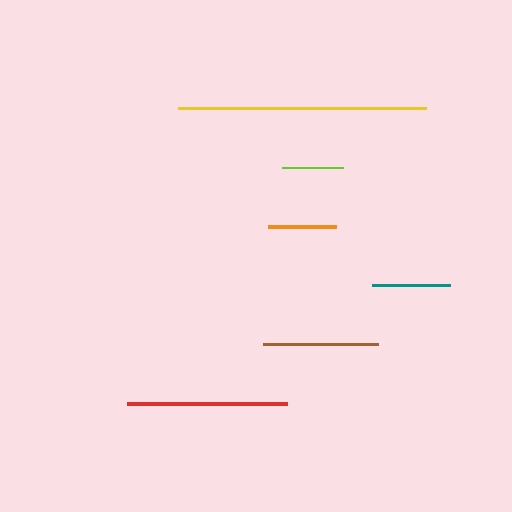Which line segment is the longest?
The yellow line is the longest at approximately 247 pixels.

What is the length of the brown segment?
The brown segment is approximately 116 pixels long.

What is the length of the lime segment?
The lime segment is approximately 61 pixels long.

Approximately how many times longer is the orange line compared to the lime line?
The orange line is approximately 1.1 times the length of the lime line.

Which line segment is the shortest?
The lime line is the shortest at approximately 61 pixels.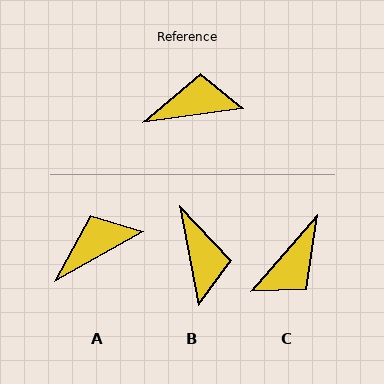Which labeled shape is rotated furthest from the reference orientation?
C, about 139 degrees away.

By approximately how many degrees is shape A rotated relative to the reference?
Approximately 21 degrees counter-clockwise.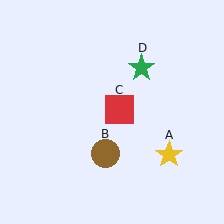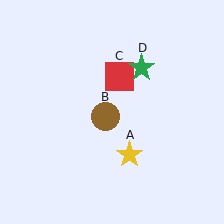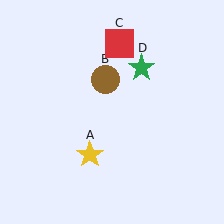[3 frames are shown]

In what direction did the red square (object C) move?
The red square (object C) moved up.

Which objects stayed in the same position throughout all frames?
Green star (object D) remained stationary.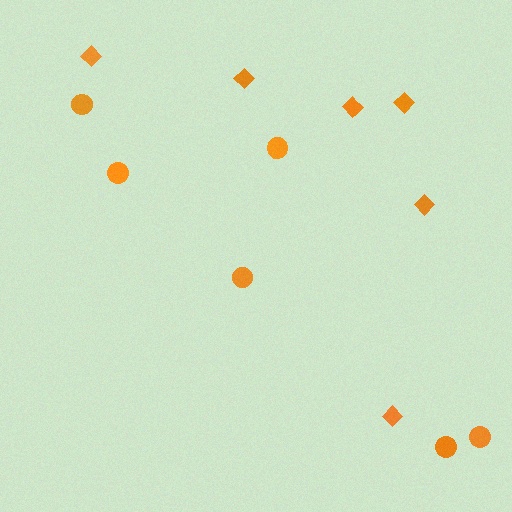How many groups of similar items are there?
There are 2 groups: one group of diamonds (6) and one group of circles (6).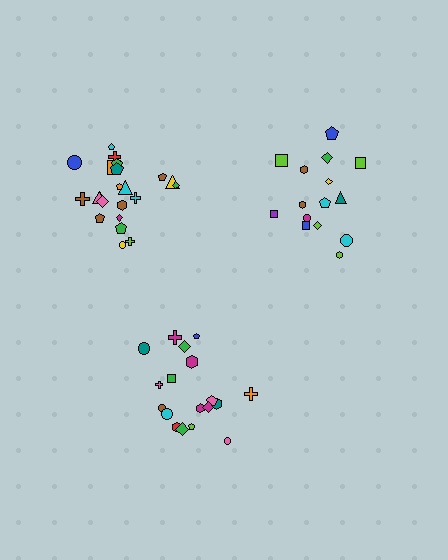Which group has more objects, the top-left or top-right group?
The top-left group.